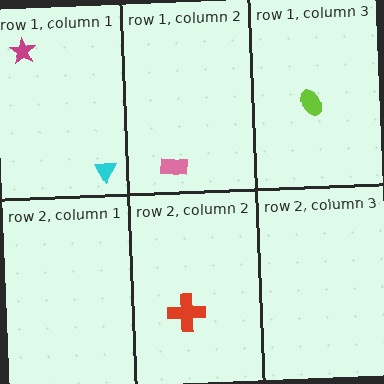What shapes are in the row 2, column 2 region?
The red cross.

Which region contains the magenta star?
The row 1, column 1 region.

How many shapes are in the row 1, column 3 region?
1.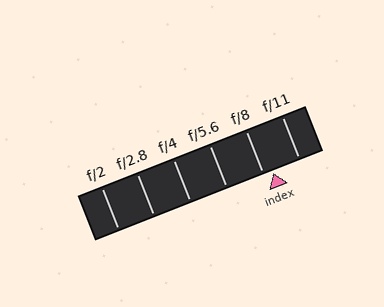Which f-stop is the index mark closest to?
The index mark is closest to f/8.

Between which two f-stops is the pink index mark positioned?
The index mark is between f/8 and f/11.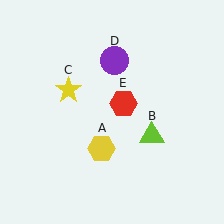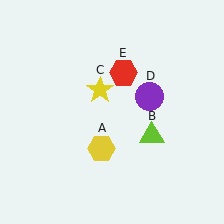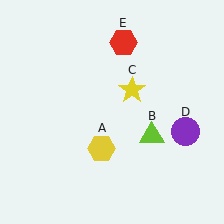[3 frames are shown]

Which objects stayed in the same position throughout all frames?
Yellow hexagon (object A) and lime triangle (object B) remained stationary.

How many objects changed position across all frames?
3 objects changed position: yellow star (object C), purple circle (object D), red hexagon (object E).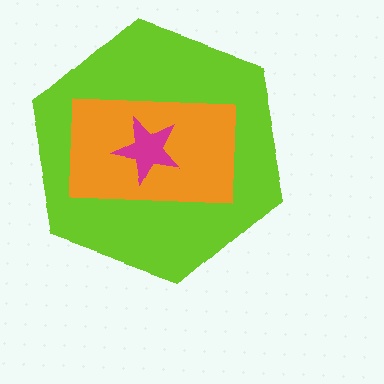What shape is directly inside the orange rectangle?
The magenta star.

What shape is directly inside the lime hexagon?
The orange rectangle.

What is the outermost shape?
The lime hexagon.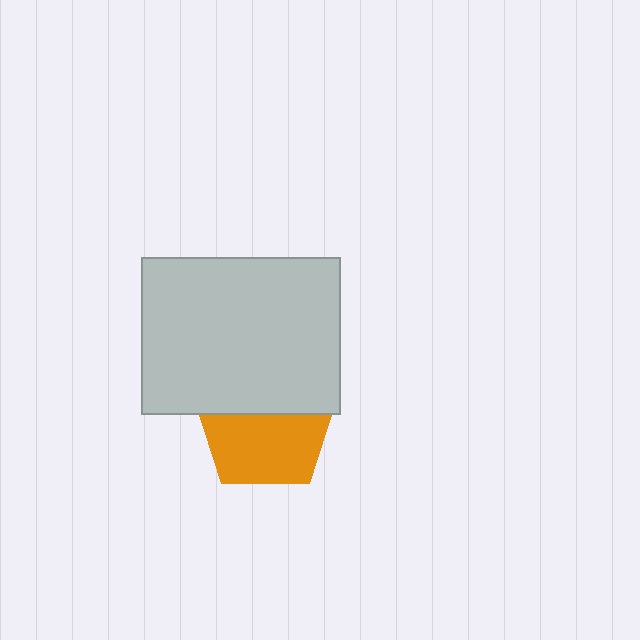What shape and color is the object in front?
The object in front is a light gray rectangle.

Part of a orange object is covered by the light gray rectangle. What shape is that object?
It is a pentagon.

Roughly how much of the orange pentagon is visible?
About half of it is visible (roughly 56%).